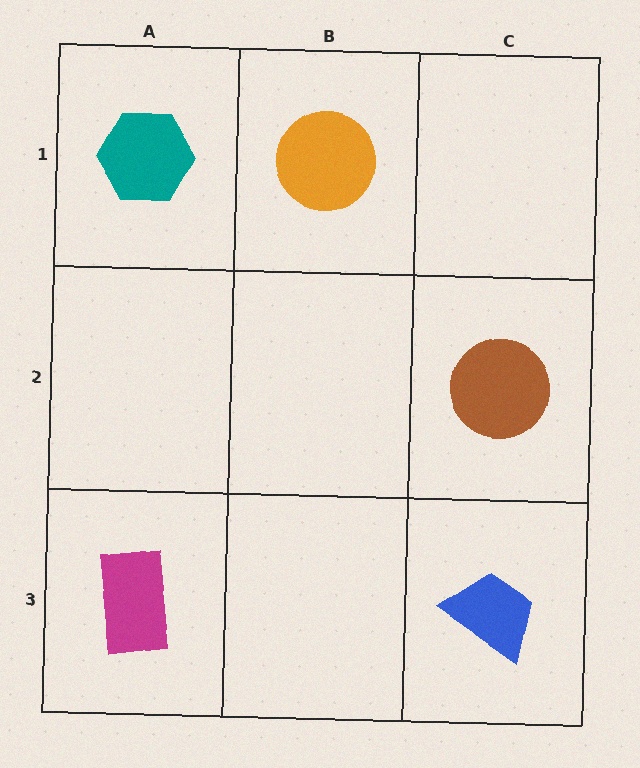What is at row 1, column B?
An orange circle.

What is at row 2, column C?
A brown circle.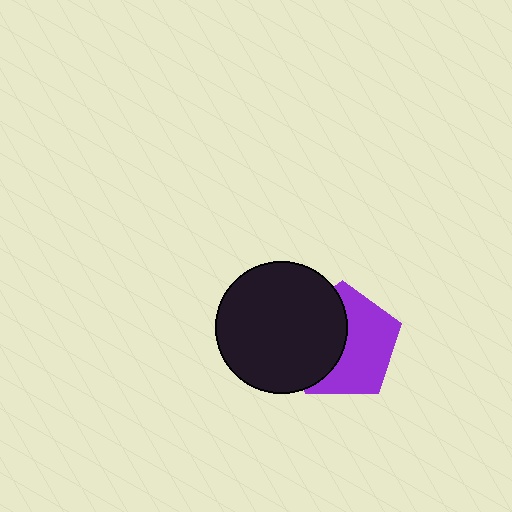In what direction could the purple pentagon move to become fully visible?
The purple pentagon could move right. That would shift it out from behind the black circle entirely.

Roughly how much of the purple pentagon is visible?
About half of it is visible (roughly 56%).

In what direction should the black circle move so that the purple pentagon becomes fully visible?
The black circle should move left. That is the shortest direction to clear the overlap and leave the purple pentagon fully visible.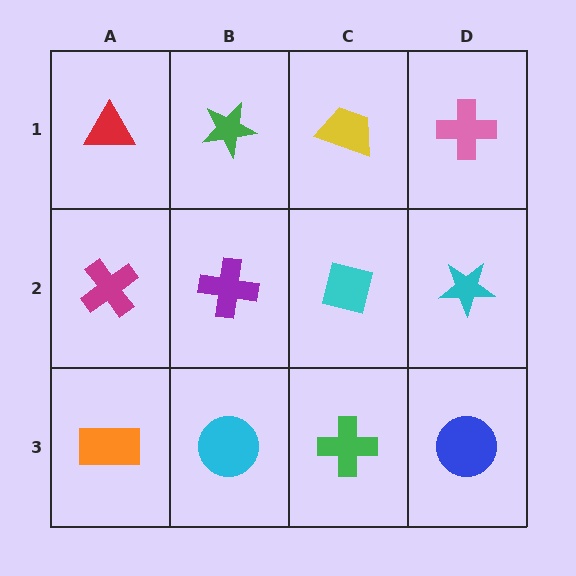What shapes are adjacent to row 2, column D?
A pink cross (row 1, column D), a blue circle (row 3, column D), a cyan square (row 2, column C).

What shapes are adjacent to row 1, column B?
A purple cross (row 2, column B), a red triangle (row 1, column A), a yellow trapezoid (row 1, column C).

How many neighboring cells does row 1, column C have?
3.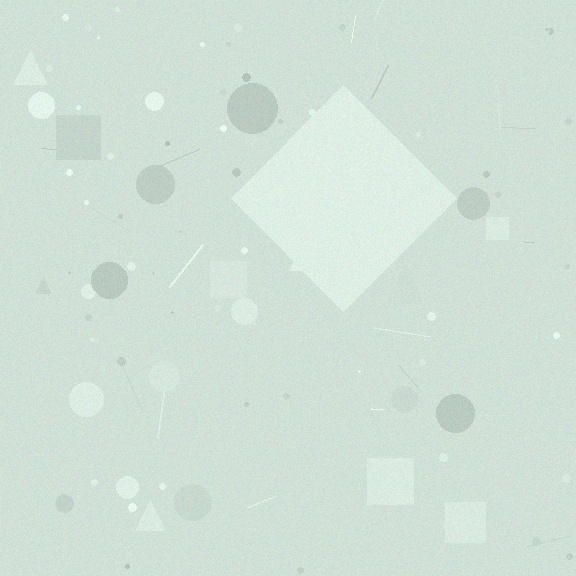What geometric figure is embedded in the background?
A diamond is embedded in the background.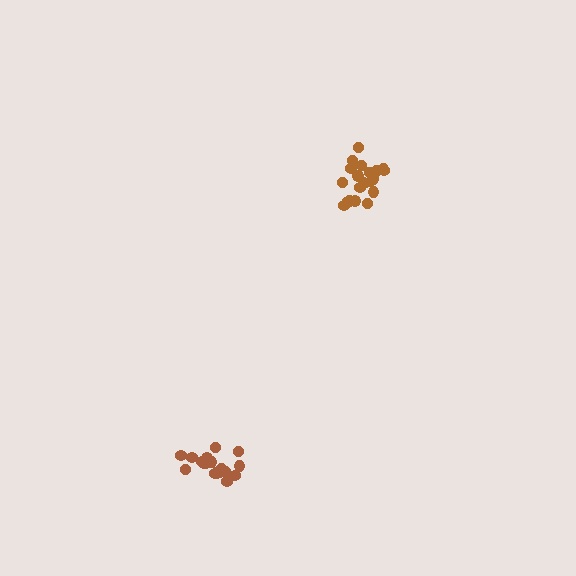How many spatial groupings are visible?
There are 2 spatial groupings.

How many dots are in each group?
Group 1: 20 dots, Group 2: 18 dots (38 total).